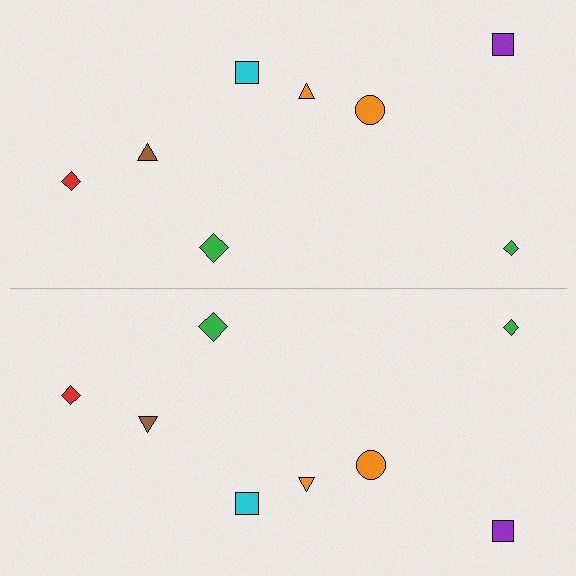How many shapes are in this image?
There are 16 shapes in this image.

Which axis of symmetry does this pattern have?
The pattern has a horizontal axis of symmetry running through the center of the image.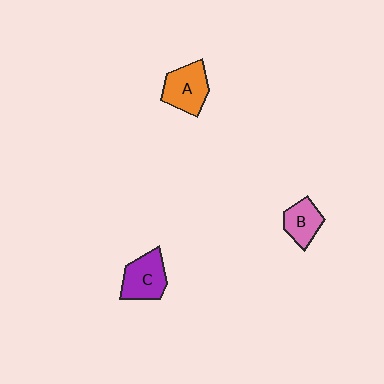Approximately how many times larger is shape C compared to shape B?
Approximately 1.3 times.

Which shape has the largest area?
Shape A (orange).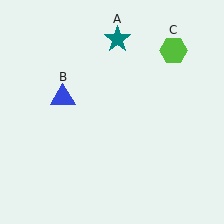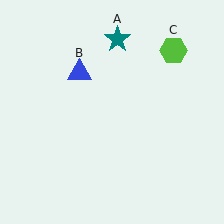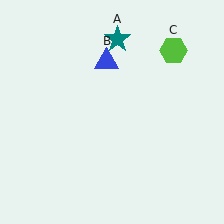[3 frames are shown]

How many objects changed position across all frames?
1 object changed position: blue triangle (object B).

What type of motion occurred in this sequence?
The blue triangle (object B) rotated clockwise around the center of the scene.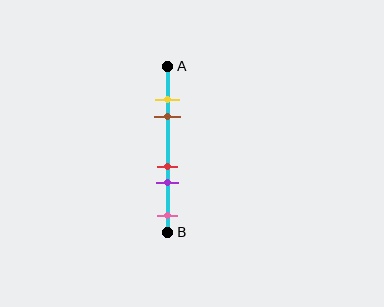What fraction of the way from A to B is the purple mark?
The purple mark is approximately 70% (0.7) of the way from A to B.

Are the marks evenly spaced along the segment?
No, the marks are not evenly spaced.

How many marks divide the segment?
There are 5 marks dividing the segment.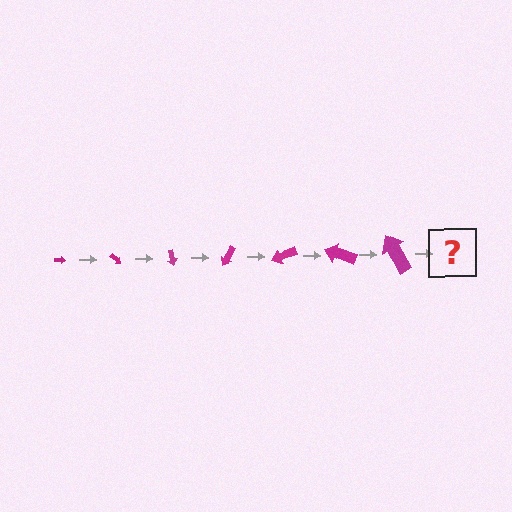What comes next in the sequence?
The next element should be an arrow, larger than the previous one and rotated 280 degrees from the start.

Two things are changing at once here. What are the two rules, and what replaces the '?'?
The two rules are that the arrow grows larger each step and it rotates 40 degrees each step. The '?' should be an arrow, larger than the previous one and rotated 280 degrees from the start.